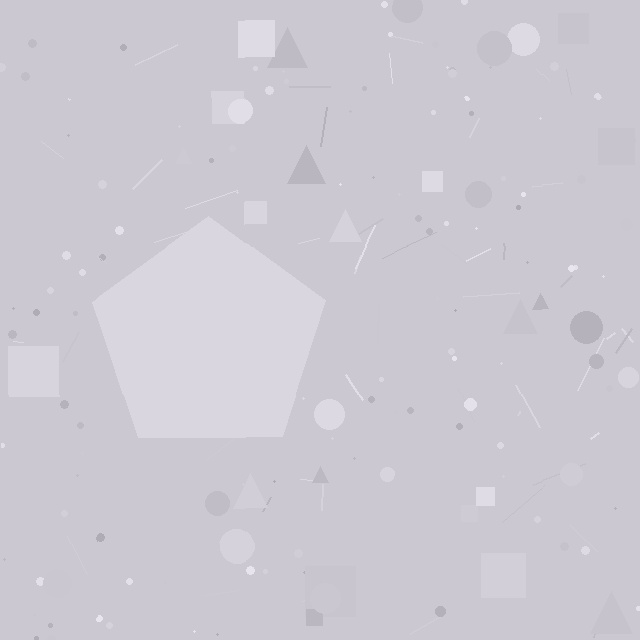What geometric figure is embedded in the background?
A pentagon is embedded in the background.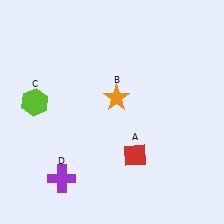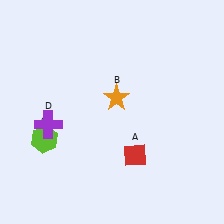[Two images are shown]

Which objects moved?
The objects that moved are: the lime hexagon (C), the purple cross (D).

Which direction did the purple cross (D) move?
The purple cross (D) moved up.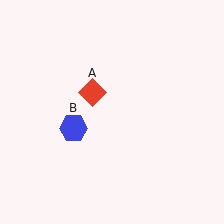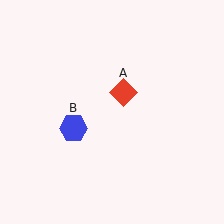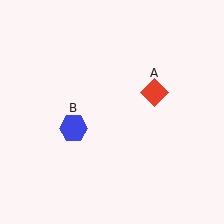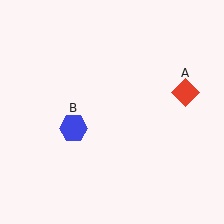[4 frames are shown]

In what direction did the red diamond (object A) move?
The red diamond (object A) moved right.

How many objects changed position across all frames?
1 object changed position: red diamond (object A).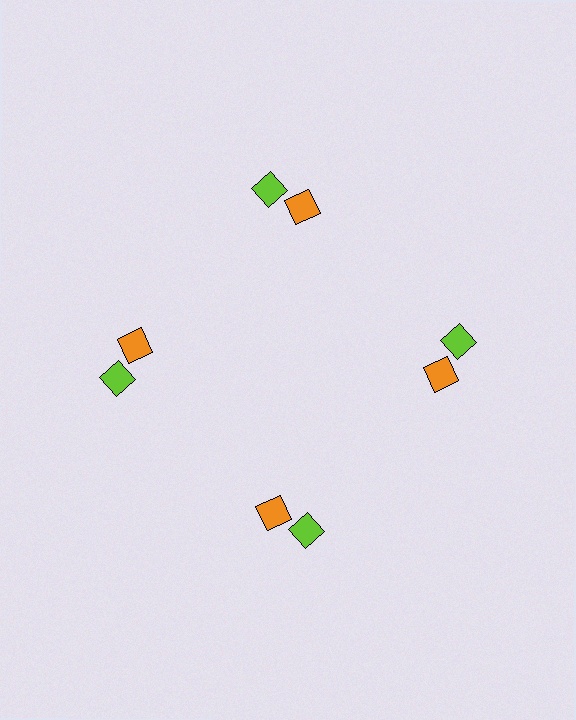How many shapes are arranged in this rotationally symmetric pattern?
There are 8 shapes, arranged in 4 groups of 2.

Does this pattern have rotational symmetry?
Yes, this pattern has 4-fold rotational symmetry. It looks the same after rotating 90 degrees around the center.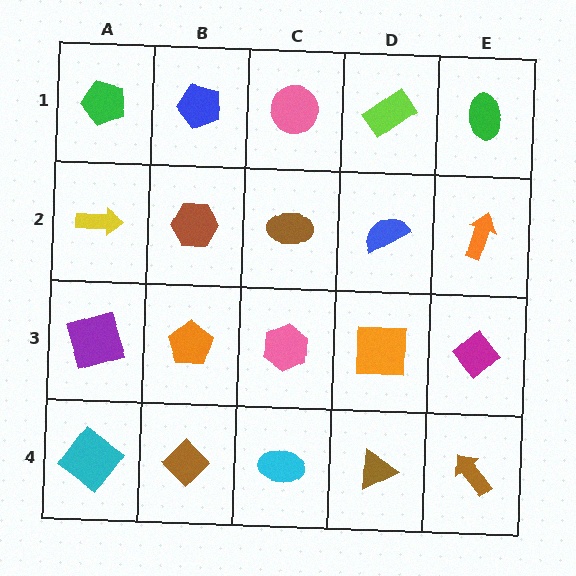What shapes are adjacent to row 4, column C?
A pink hexagon (row 3, column C), a brown diamond (row 4, column B), a brown triangle (row 4, column D).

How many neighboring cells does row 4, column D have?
3.